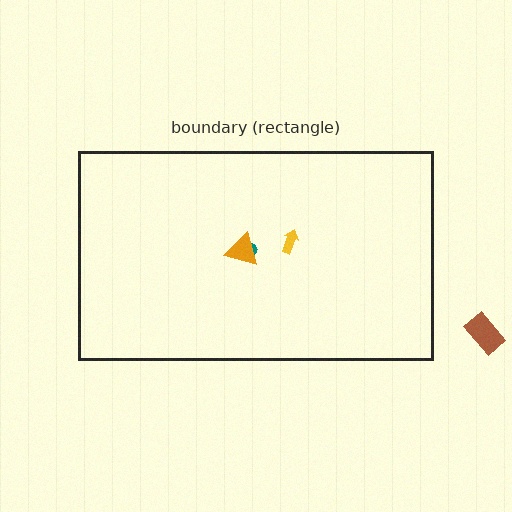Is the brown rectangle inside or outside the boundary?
Outside.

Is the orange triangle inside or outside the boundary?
Inside.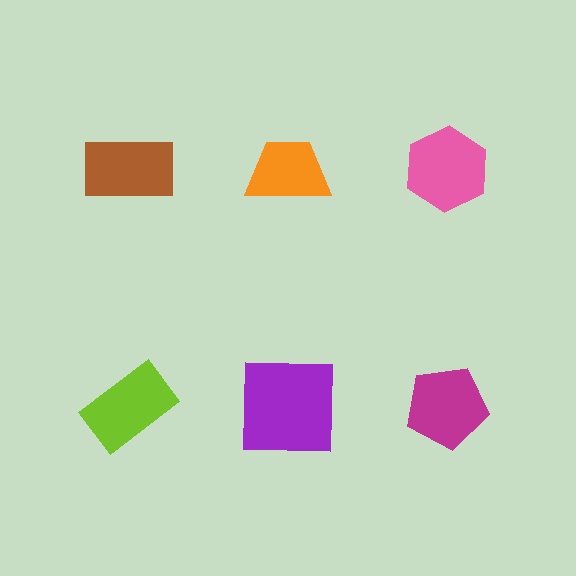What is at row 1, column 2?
An orange trapezoid.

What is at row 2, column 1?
A lime rectangle.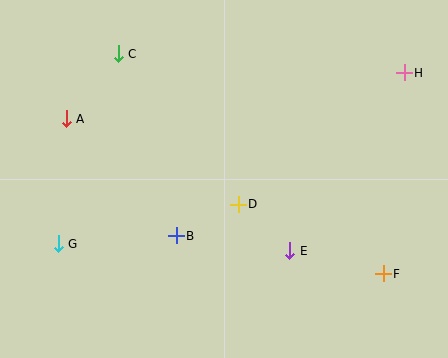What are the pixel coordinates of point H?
Point H is at (404, 73).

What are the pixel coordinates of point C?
Point C is at (118, 54).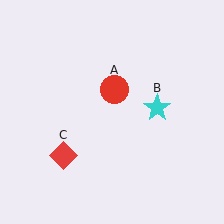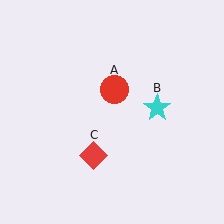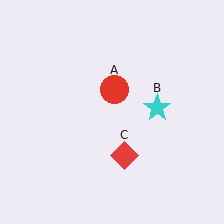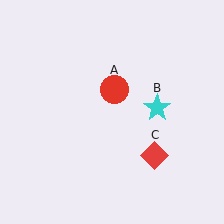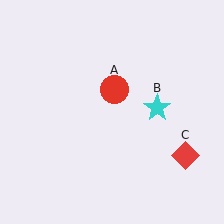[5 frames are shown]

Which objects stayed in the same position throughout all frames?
Red circle (object A) and cyan star (object B) remained stationary.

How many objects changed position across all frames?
1 object changed position: red diamond (object C).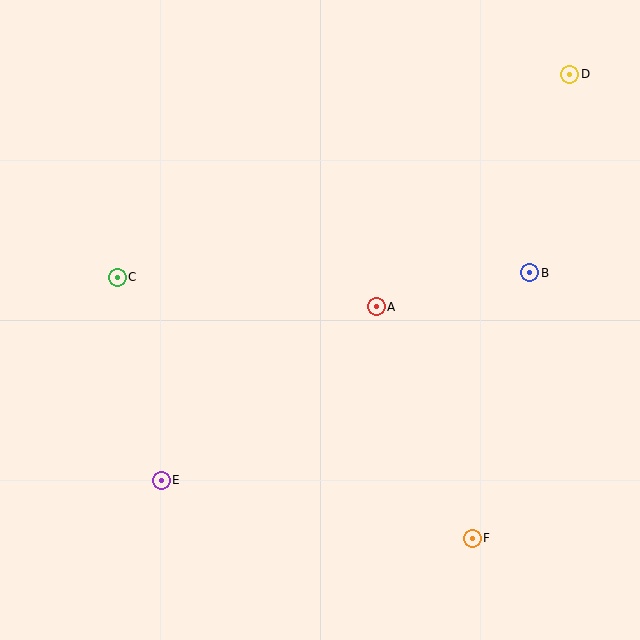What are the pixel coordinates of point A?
Point A is at (376, 307).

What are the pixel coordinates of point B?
Point B is at (530, 273).